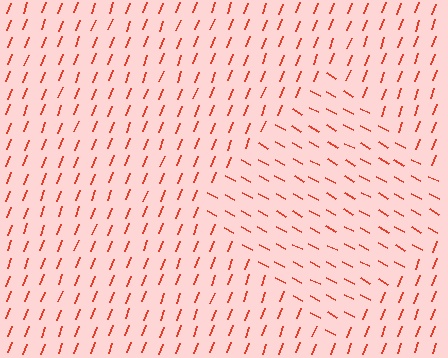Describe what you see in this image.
The image is filled with small red line segments. A diamond region in the image has lines oriented differently from the surrounding lines, creating a visible texture boundary.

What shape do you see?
I see a diamond.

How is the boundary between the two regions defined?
The boundary is defined purely by a change in line orientation (approximately 82 degrees difference). All lines are the same color and thickness.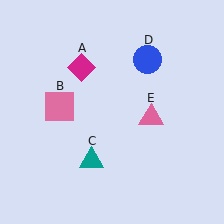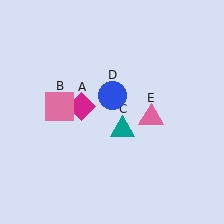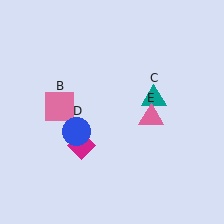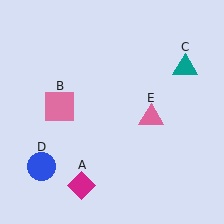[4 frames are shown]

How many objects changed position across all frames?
3 objects changed position: magenta diamond (object A), teal triangle (object C), blue circle (object D).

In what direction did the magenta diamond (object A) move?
The magenta diamond (object A) moved down.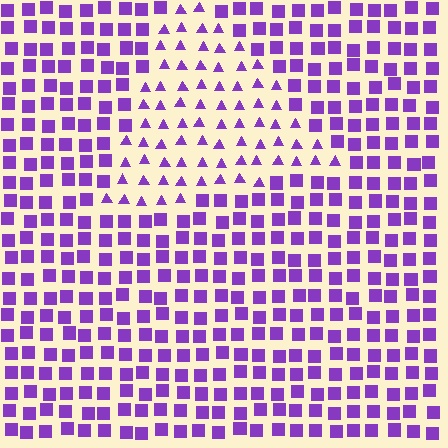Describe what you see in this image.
The image is filled with small purple elements arranged in a uniform grid. A triangle-shaped region contains triangles, while the surrounding area contains squares. The boundary is defined purely by the change in element shape.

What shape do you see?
I see a triangle.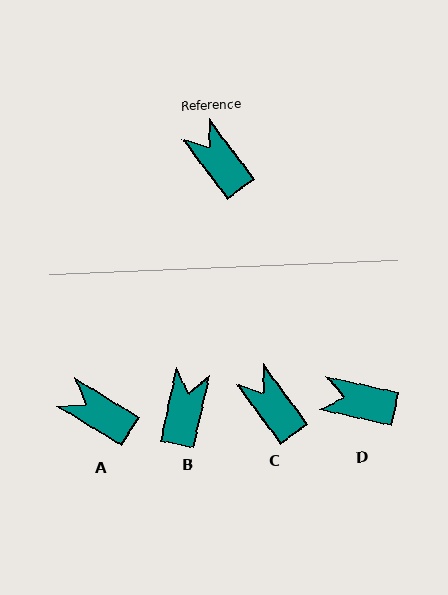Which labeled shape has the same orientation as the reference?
C.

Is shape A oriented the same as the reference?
No, it is off by about 22 degrees.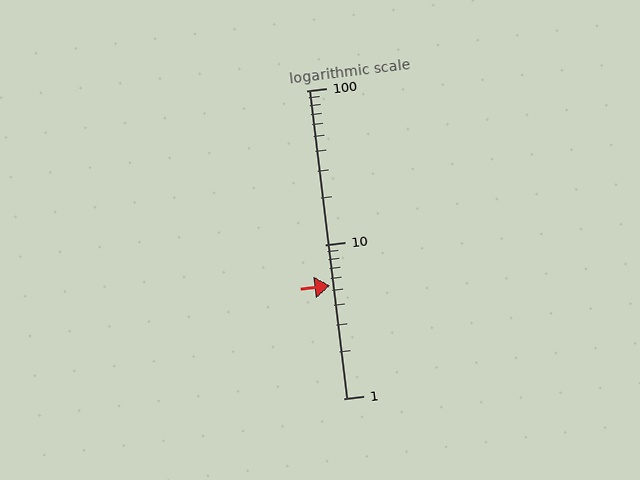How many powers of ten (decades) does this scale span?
The scale spans 2 decades, from 1 to 100.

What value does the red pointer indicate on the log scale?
The pointer indicates approximately 5.4.